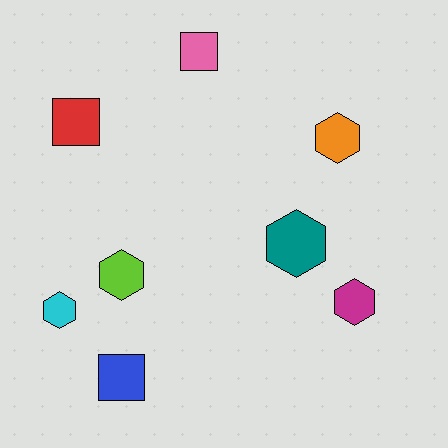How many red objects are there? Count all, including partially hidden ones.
There is 1 red object.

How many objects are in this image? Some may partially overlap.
There are 8 objects.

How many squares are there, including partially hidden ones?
There are 3 squares.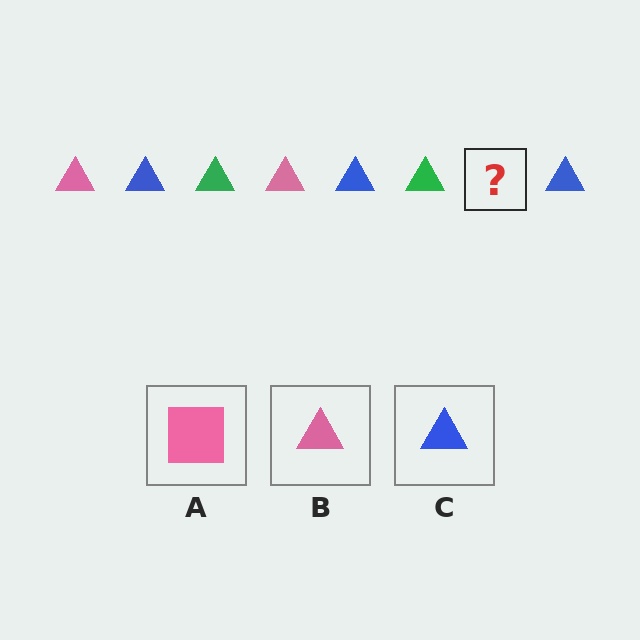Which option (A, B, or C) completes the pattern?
B.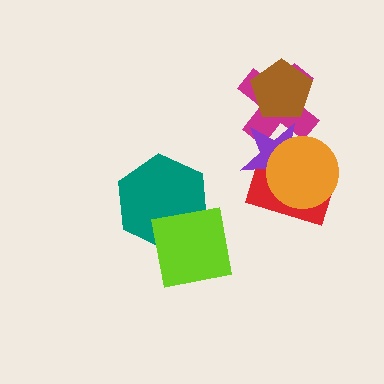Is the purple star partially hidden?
Yes, it is partially covered by another shape.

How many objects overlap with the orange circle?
2 objects overlap with the orange circle.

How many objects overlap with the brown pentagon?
1 object overlaps with the brown pentagon.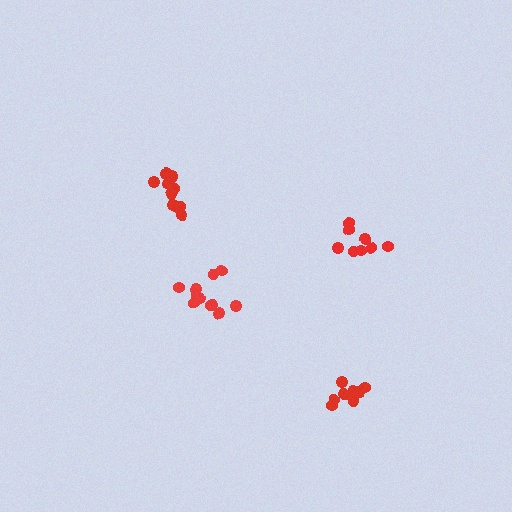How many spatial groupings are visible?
There are 4 spatial groupings.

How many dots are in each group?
Group 1: 8 dots, Group 2: 9 dots, Group 3: 11 dots, Group 4: 12 dots (40 total).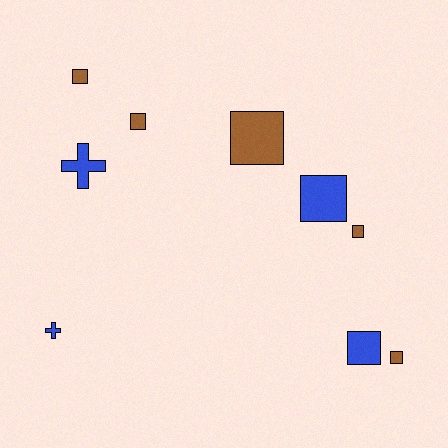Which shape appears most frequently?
Square, with 7 objects.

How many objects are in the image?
There are 9 objects.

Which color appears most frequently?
Brown, with 5 objects.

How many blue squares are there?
There are 2 blue squares.